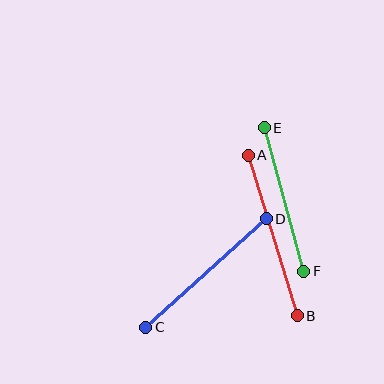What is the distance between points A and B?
The distance is approximately 167 pixels.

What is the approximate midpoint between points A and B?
The midpoint is at approximately (273, 236) pixels.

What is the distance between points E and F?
The distance is approximately 149 pixels.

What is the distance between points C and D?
The distance is approximately 162 pixels.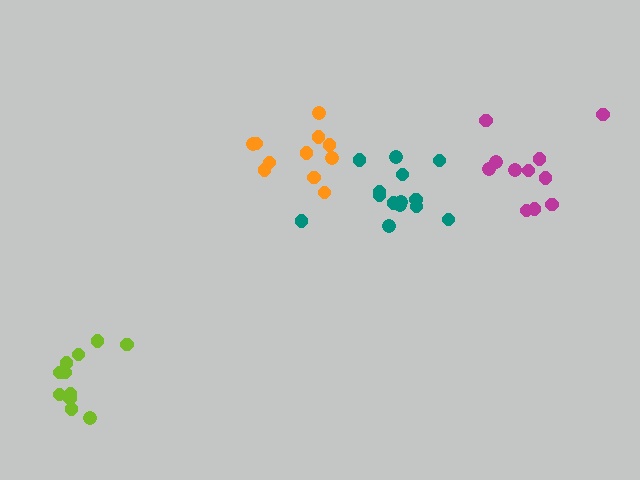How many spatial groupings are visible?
There are 4 spatial groupings.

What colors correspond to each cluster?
The clusters are colored: magenta, lime, orange, teal.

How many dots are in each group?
Group 1: 11 dots, Group 2: 11 dots, Group 3: 11 dots, Group 4: 14 dots (47 total).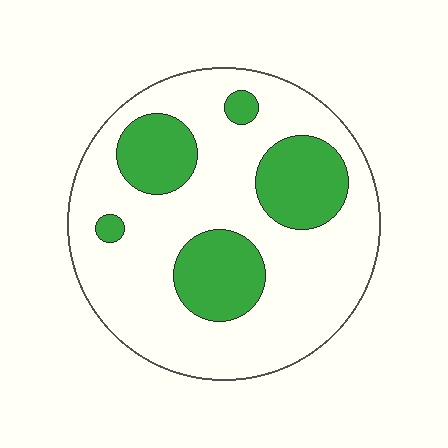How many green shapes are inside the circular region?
5.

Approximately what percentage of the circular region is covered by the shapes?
Approximately 25%.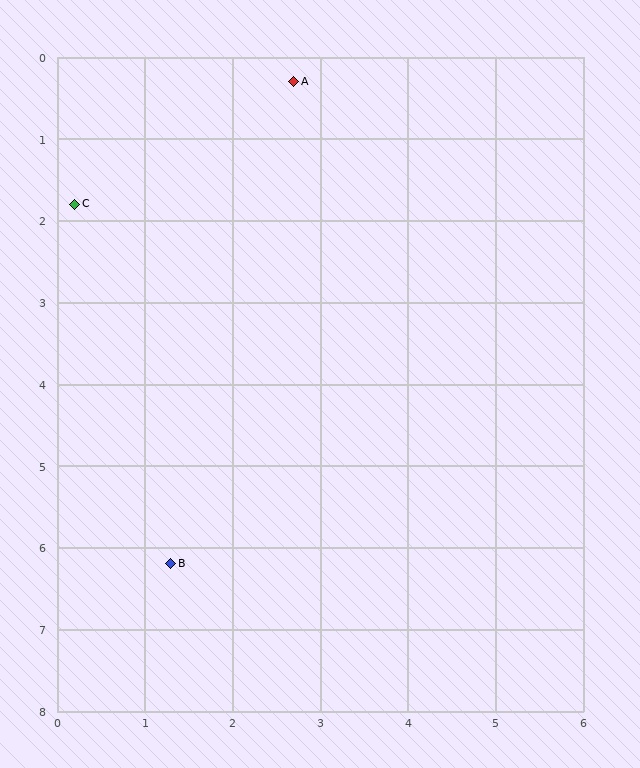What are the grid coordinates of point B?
Point B is at approximately (1.3, 6.2).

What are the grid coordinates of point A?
Point A is at approximately (2.7, 0.3).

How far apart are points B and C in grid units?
Points B and C are about 4.5 grid units apart.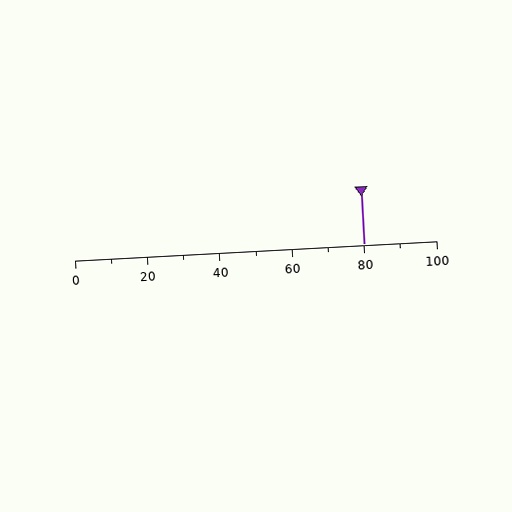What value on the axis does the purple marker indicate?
The marker indicates approximately 80.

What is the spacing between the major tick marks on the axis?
The major ticks are spaced 20 apart.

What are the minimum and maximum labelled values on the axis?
The axis runs from 0 to 100.